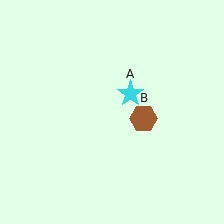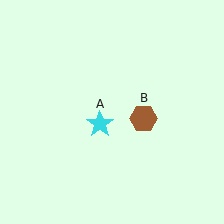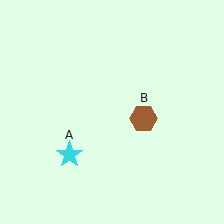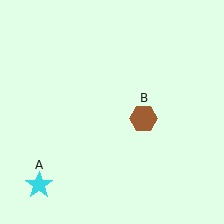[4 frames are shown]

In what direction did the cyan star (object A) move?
The cyan star (object A) moved down and to the left.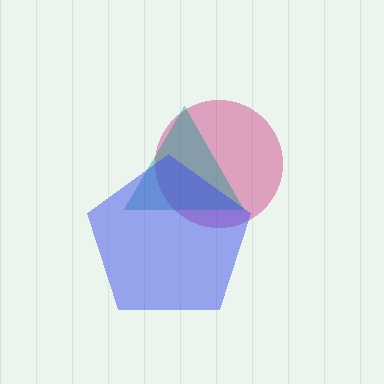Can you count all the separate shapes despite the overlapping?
Yes, there are 3 separate shapes.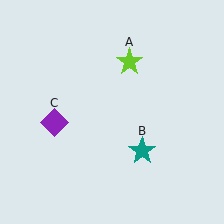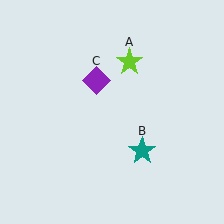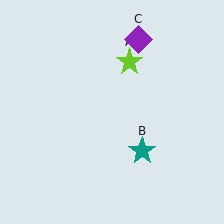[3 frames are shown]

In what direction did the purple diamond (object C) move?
The purple diamond (object C) moved up and to the right.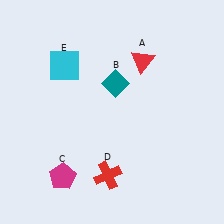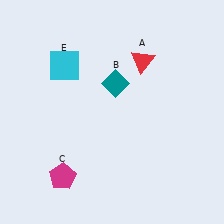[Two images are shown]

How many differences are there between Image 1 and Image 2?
There is 1 difference between the two images.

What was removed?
The red cross (D) was removed in Image 2.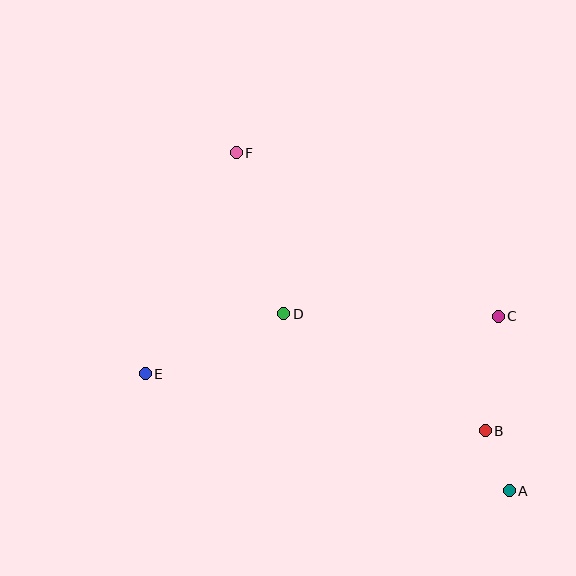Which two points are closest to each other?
Points A and B are closest to each other.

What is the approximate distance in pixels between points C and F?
The distance between C and F is approximately 309 pixels.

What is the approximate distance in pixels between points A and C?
The distance between A and C is approximately 175 pixels.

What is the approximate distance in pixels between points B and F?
The distance between B and F is approximately 373 pixels.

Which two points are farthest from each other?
Points A and F are farthest from each other.